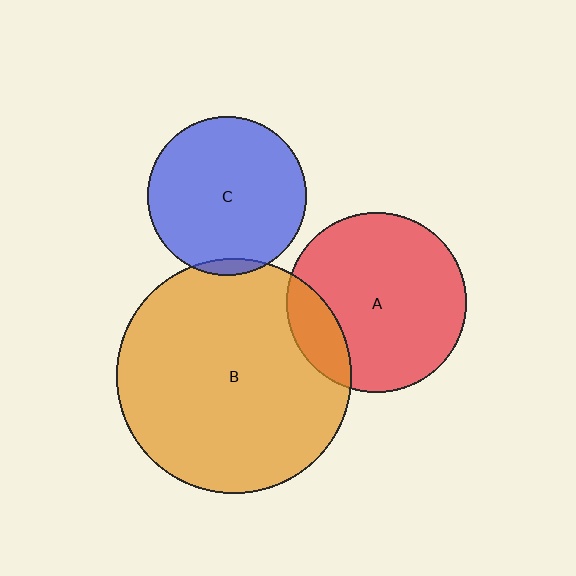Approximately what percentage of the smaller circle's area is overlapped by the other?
Approximately 5%.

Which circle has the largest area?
Circle B (orange).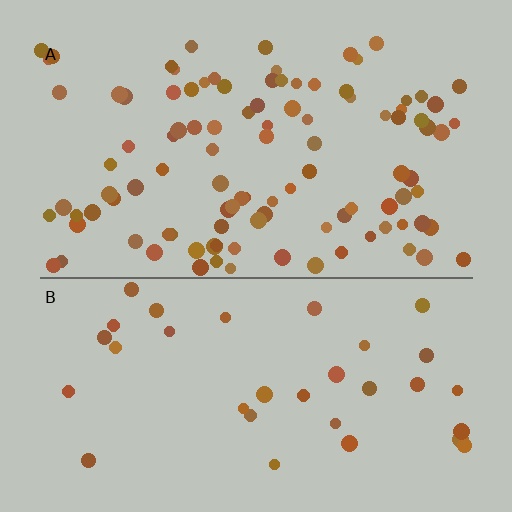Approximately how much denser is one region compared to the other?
Approximately 3.1× — region A over region B.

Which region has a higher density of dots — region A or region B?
A (the top).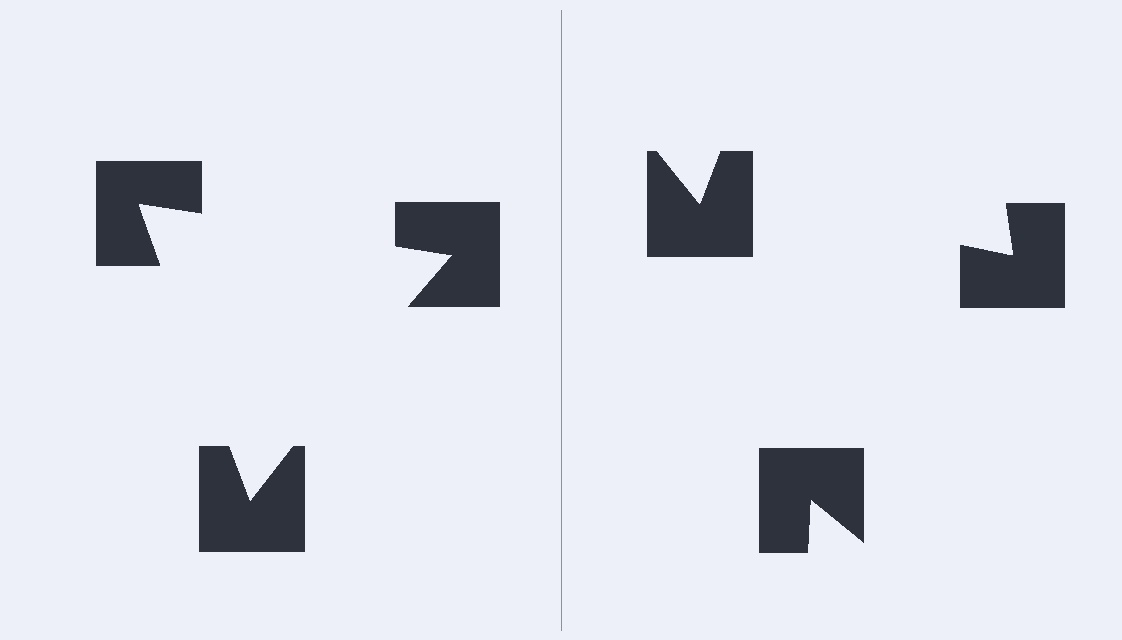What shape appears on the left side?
An illusory triangle.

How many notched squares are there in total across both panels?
6 — 3 on each side.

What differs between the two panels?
The notched squares are positioned identically on both sides; only the wedge orientations differ. On the left they align to a triangle; on the right they are misaligned.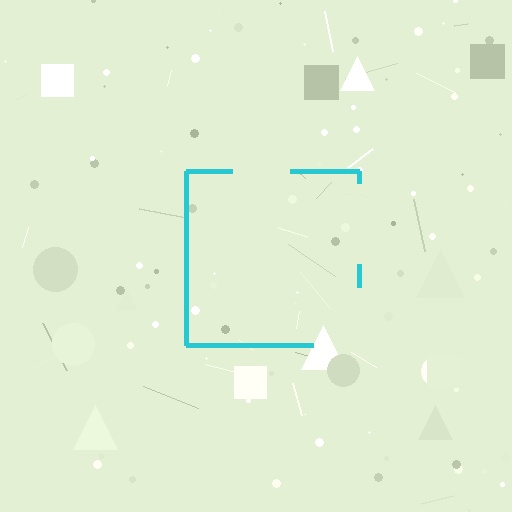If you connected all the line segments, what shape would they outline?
They would outline a square.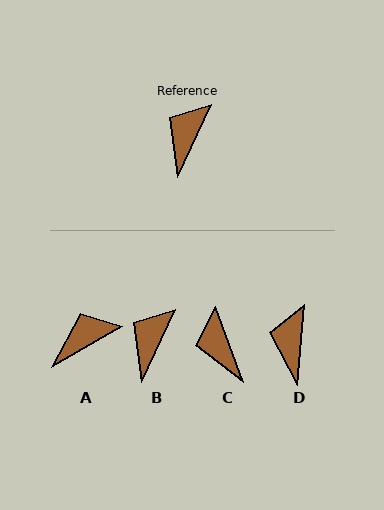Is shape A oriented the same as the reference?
No, it is off by about 35 degrees.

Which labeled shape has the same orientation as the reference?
B.